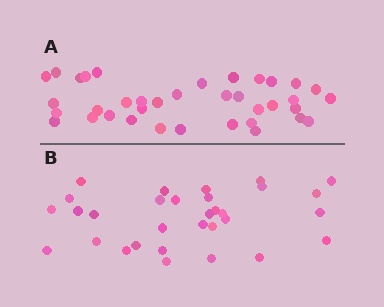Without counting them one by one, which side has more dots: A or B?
Region A (the top region) has more dots.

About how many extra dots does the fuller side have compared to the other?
Region A has about 6 more dots than region B.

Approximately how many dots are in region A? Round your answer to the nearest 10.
About 40 dots. (The exact count is 37, which rounds to 40.)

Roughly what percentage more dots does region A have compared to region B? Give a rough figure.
About 20% more.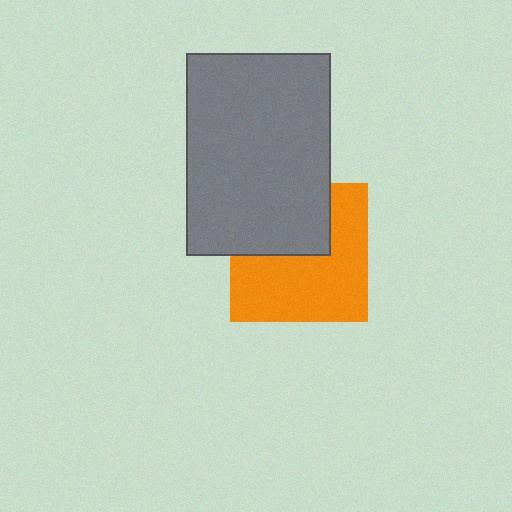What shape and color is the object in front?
The object in front is a gray rectangle.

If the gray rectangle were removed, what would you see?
You would see the complete orange square.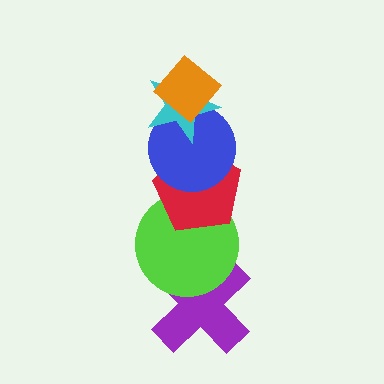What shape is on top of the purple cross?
The lime circle is on top of the purple cross.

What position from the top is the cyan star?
The cyan star is 2nd from the top.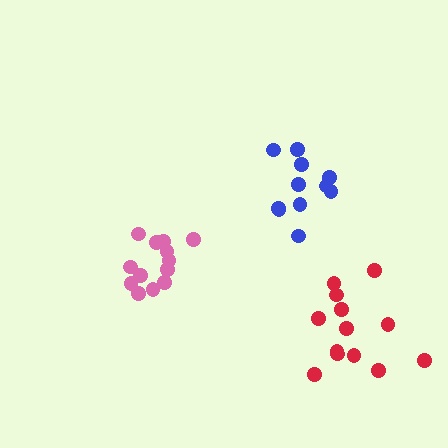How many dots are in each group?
Group 1: 13 dots, Group 2: 13 dots, Group 3: 11 dots (37 total).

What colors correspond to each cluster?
The clusters are colored: red, pink, blue.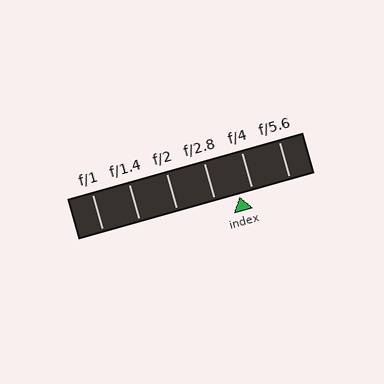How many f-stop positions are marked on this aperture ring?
There are 6 f-stop positions marked.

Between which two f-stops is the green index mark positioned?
The index mark is between f/2.8 and f/4.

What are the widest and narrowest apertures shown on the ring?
The widest aperture shown is f/1 and the narrowest is f/5.6.